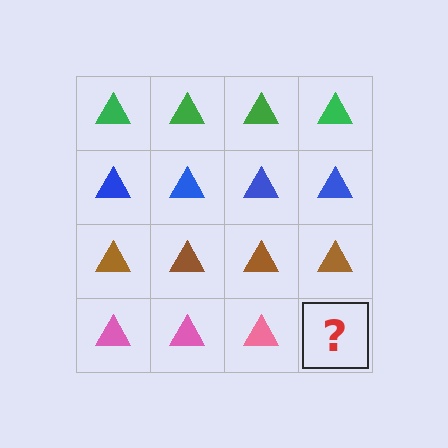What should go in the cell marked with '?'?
The missing cell should contain a pink triangle.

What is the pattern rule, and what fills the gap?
The rule is that each row has a consistent color. The gap should be filled with a pink triangle.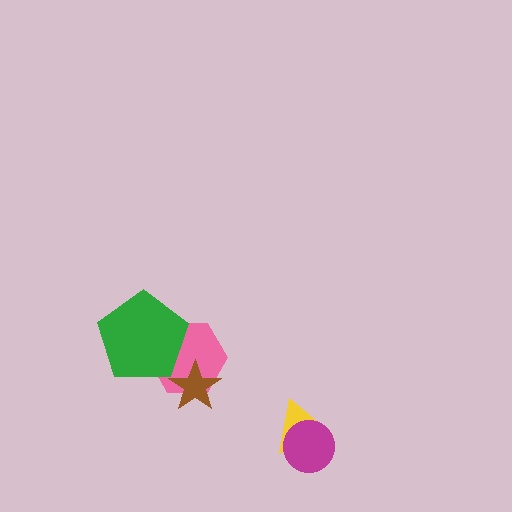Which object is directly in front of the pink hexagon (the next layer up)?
The green pentagon is directly in front of the pink hexagon.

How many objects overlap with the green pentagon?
1 object overlaps with the green pentagon.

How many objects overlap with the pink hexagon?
2 objects overlap with the pink hexagon.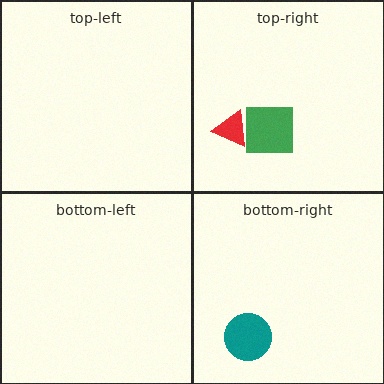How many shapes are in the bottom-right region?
1.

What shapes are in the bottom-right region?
The teal circle.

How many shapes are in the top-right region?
2.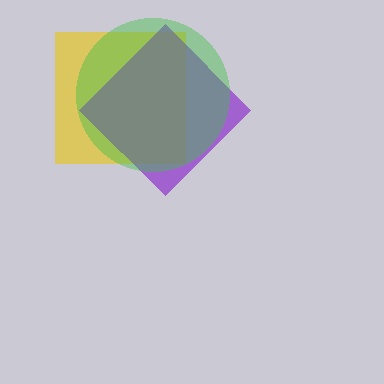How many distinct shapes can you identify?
There are 3 distinct shapes: a yellow square, a purple diamond, a green circle.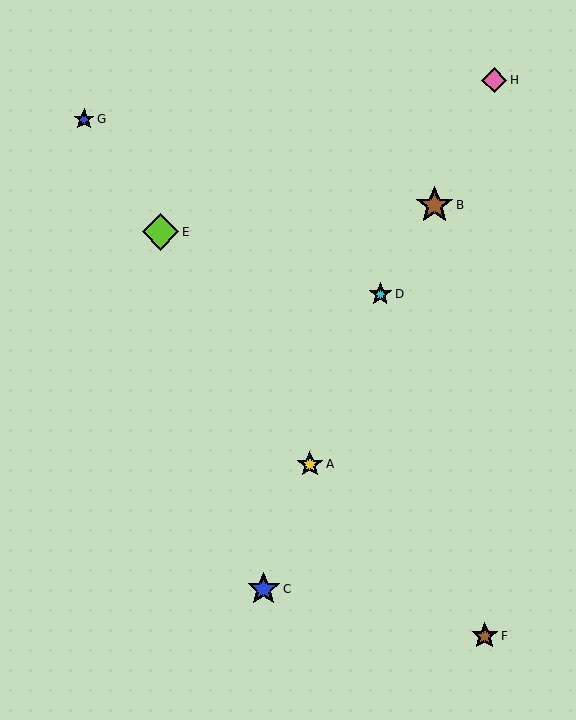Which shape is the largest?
The brown star (labeled B) is the largest.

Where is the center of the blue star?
The center of the blue star is at (264, 589).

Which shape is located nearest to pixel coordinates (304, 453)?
The yellow star (labeled A) at (310, 464) is nearest to that location.